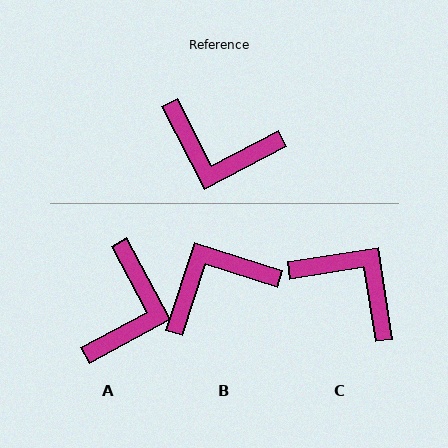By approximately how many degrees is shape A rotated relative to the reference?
Approximately 91 degrees counter-clockwise.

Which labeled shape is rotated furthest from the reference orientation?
C, about 162 degrees away.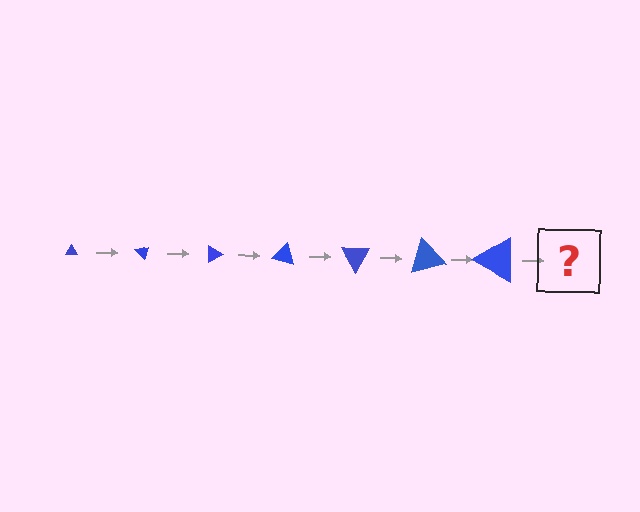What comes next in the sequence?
The next element should be a triangle, larger than the previous one and rotated 315 degrees from the start.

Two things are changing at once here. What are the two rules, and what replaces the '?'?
The two rules are that the triangle grows larger each step and it rotates 45 degrees each step. The '?' should be a triangle, larger than the previous one and rotated 315 degrees from the start.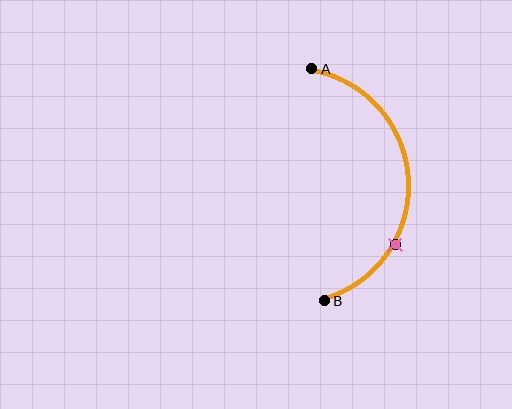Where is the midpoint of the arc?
The arc midpoint is the point on the curve farthest from the straight line joining A and B. It sits to the right of that line.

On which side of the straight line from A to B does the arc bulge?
The arc bulges to the right of the straight line connecting A and B.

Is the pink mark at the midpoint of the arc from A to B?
No. The pink mark lies on the arc but is closer to endpoint B. The arc midpoint would be at the point on the curve equidistant along the arc from both A and B.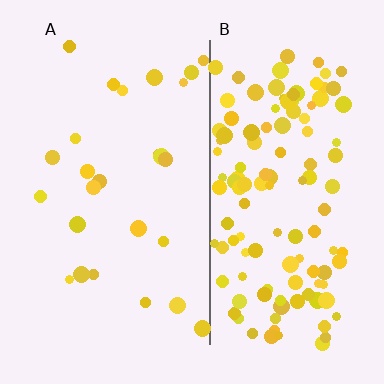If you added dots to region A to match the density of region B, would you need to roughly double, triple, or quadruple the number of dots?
Approximately quadruple.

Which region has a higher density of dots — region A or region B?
B (the right).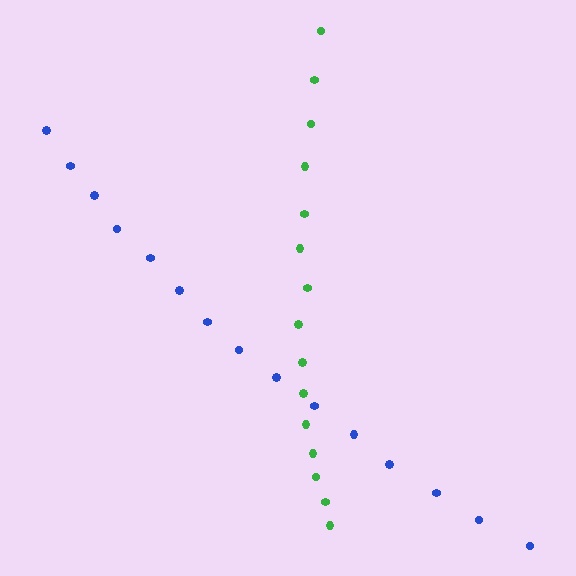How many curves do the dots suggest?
There are 2 distinct paths.